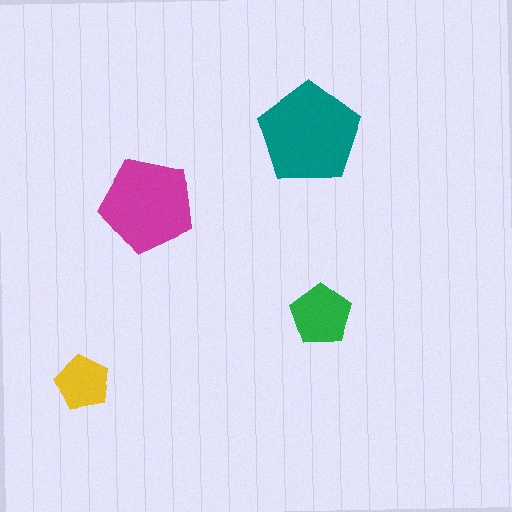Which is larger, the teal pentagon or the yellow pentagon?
The teal one.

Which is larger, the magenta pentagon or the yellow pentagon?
The magenta one.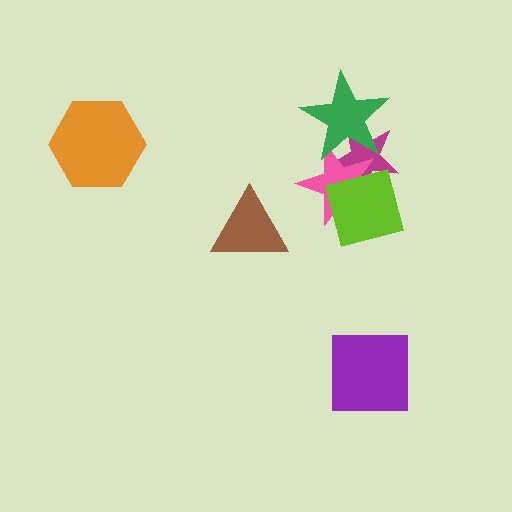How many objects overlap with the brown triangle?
0 objects overlap with the brown triangle.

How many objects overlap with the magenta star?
3 objects overlap with the magenta star.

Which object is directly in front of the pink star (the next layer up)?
The lime square is directly in front of the pink star.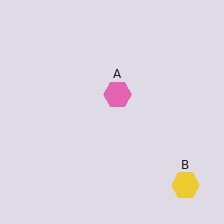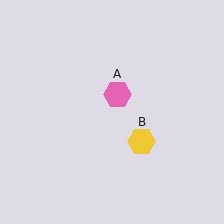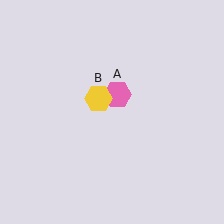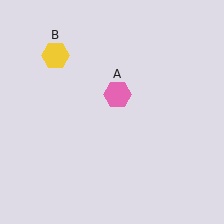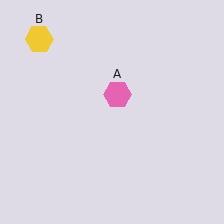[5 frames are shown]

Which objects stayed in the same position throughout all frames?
Pink hexagon (object A) remained stationary.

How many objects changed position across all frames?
1 object changed position: yellow hexagon (object B).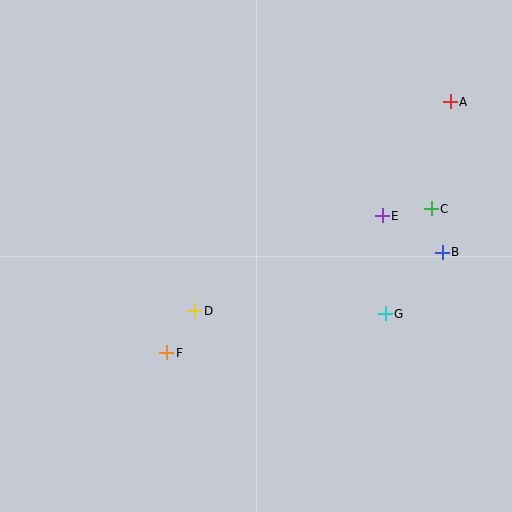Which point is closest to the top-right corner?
Point A is closest to the top-right corner.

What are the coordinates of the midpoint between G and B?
The midpoint between G and B is at (414, 283).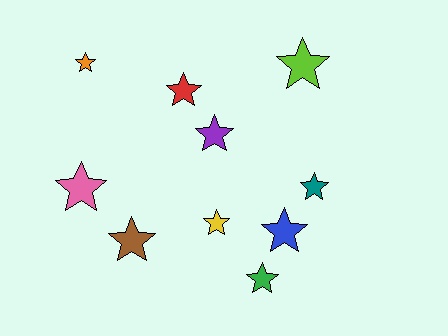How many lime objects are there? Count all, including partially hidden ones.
There is 1 lime object.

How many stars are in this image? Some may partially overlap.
There are 10 stars.